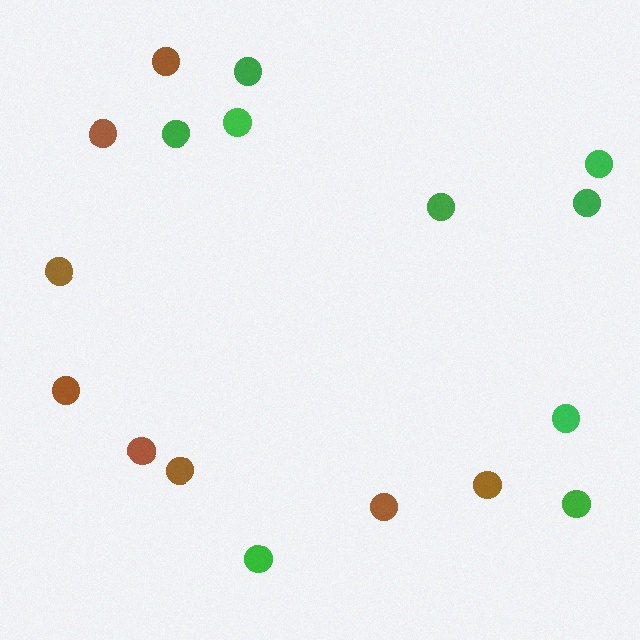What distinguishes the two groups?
There are 2 groups: one group of brown circles (8) and one group of green circles (9).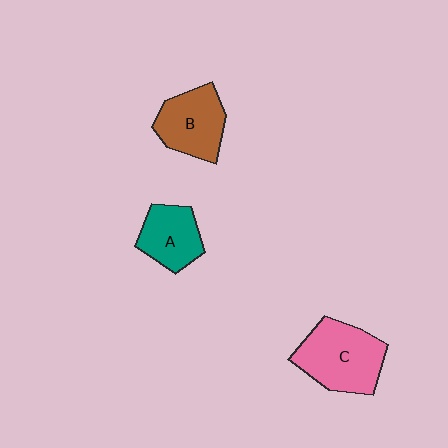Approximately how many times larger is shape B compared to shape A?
Approximately 1.2 times.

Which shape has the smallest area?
Shape A (teal).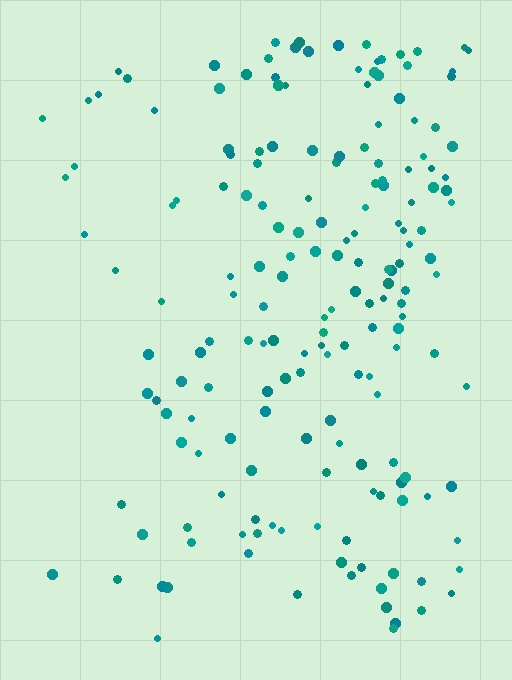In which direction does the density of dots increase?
From left to right, with the right side densest.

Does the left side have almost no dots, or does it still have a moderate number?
Still a moderate number, just noticeably fewer than the right.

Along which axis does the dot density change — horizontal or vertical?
Horizontal.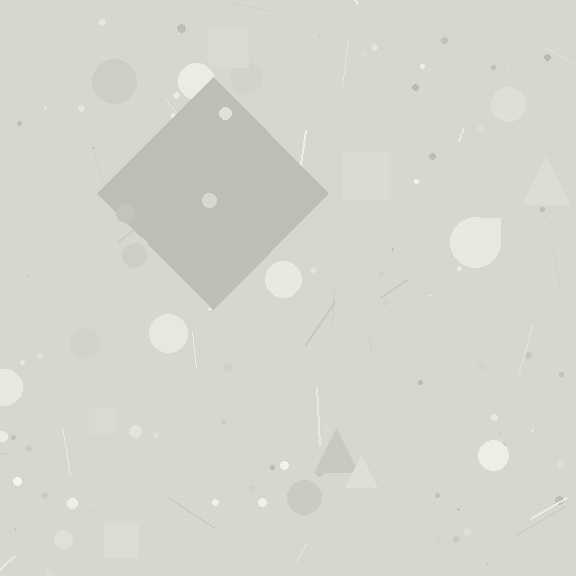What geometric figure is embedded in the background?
A diamond is embedded in the background.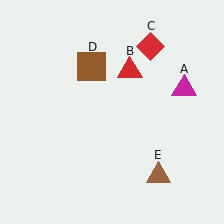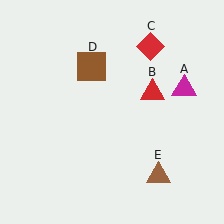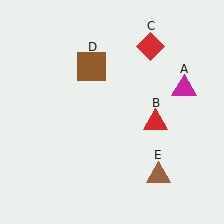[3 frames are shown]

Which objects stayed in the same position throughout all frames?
Magenta triangle (object A) and red diamond (object C) and brown square (object D) and brown triangle (object E) remained stationary.